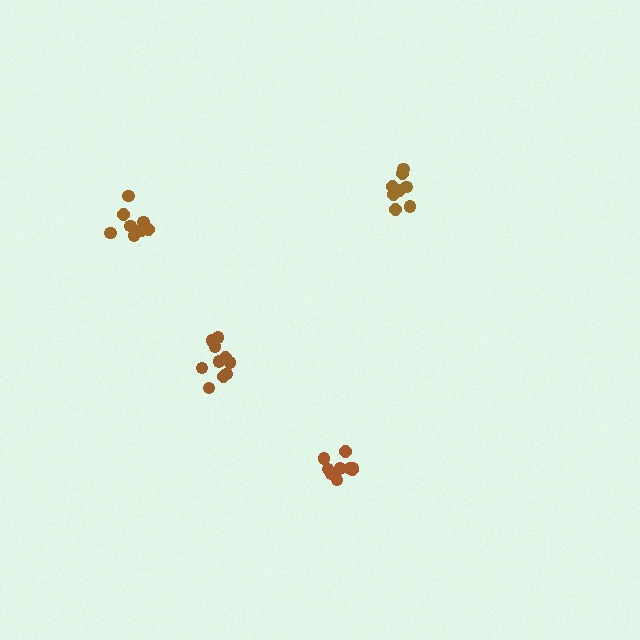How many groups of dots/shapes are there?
There are 4 groups.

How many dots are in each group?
Group 1: 9 dots, Group 2: 9 dots, Group 3: 8 dots, Group 4: 10 dots (36 total).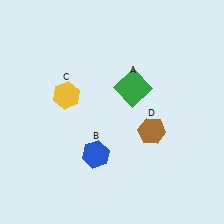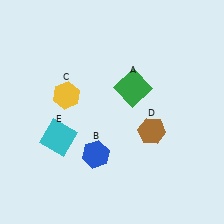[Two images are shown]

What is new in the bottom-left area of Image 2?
A cyan square (E) was added in the bottom-left area of Image 2.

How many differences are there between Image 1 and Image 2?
There is 1 difference between the two images.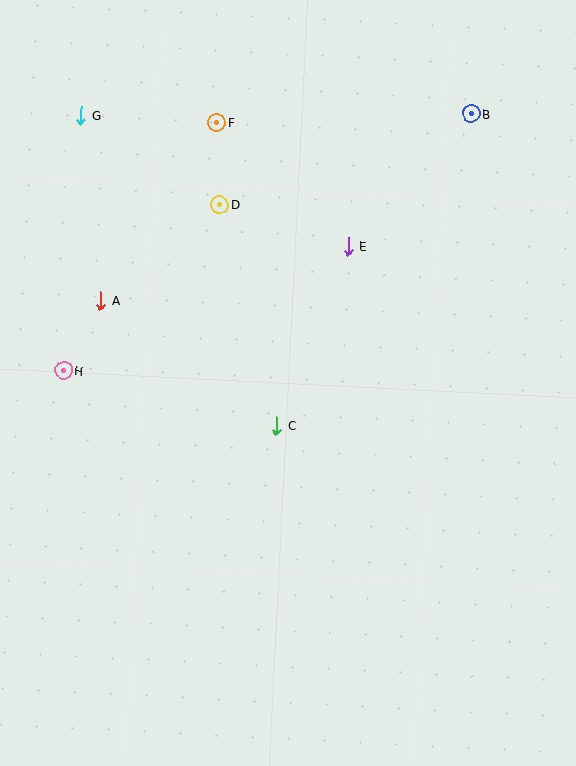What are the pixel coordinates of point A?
Point A is at (101, 301).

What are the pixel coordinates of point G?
Point G is at (81, 116).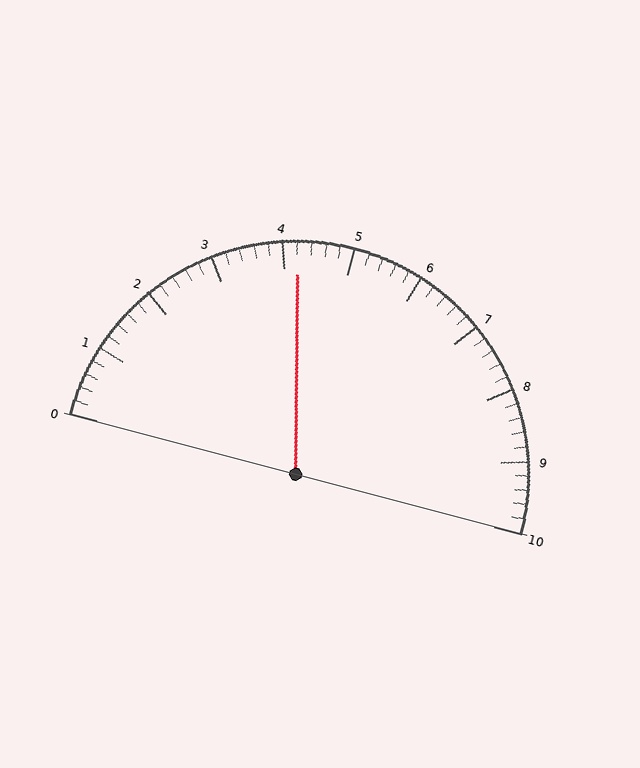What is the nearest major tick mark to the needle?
The nearest major tick mark is 4.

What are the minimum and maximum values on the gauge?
The gauge ranges from 0 to 10.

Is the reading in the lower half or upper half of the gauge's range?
The reading is in the lower half of the range (0 to 10).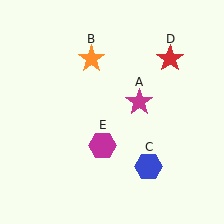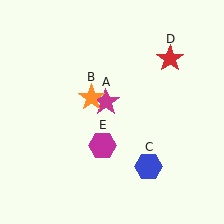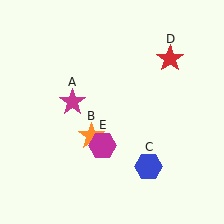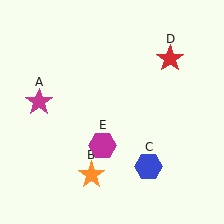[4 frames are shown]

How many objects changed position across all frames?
2 objects changed position: magenta star (object A), orange star (object B).